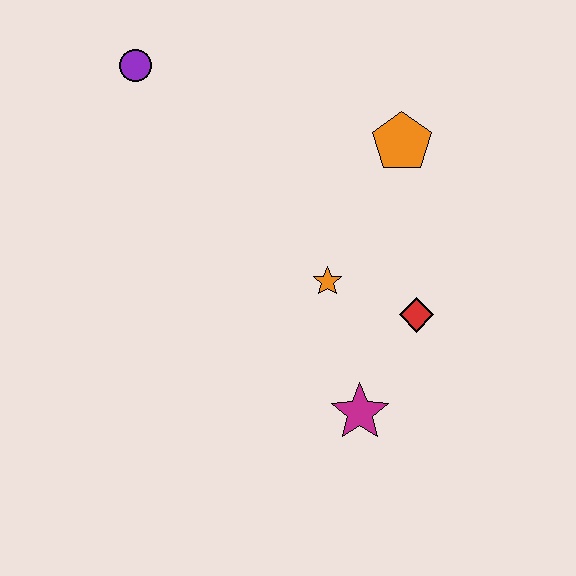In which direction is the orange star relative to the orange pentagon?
The orange star is below the orange pentagon.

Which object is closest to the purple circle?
The orange pentagon is closest to the purple circle.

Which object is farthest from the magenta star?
The purple circle is farthest from the magenta star.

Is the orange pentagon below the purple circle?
Yes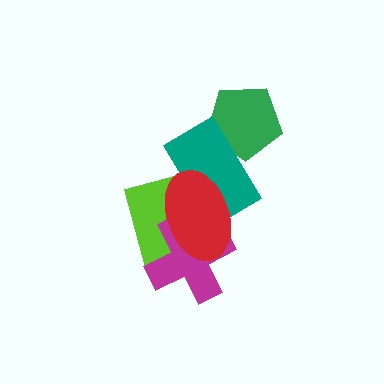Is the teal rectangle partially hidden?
Yes, it is partially covered by another shape.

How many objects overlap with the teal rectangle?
3 objects overlap with the teal rectangle.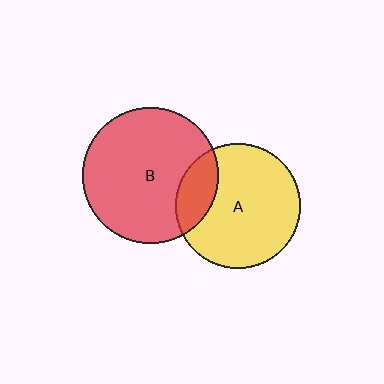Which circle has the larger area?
Circle B (red).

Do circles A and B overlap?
Yes.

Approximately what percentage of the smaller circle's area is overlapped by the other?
Approximately 20%.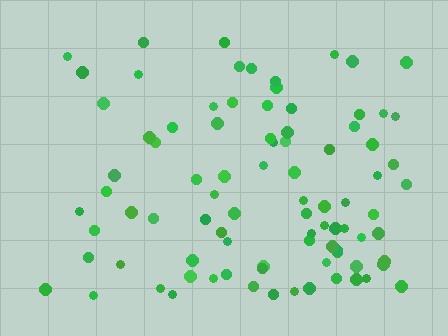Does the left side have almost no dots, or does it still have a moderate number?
Still a moderate number, just noticeably fewer than the right.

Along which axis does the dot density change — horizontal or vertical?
Horizontal.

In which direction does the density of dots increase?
From left to right, with the right side densest.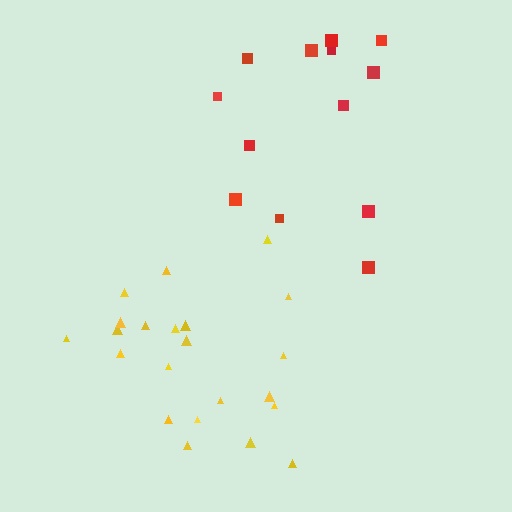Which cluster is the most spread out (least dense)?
Red.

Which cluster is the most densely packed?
Yellow.